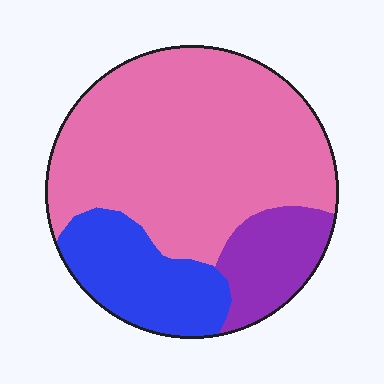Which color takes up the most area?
Pink, at roughly 65%.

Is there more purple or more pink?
Pink.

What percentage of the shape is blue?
Blue takes up about one fifth (1/5) of the shape.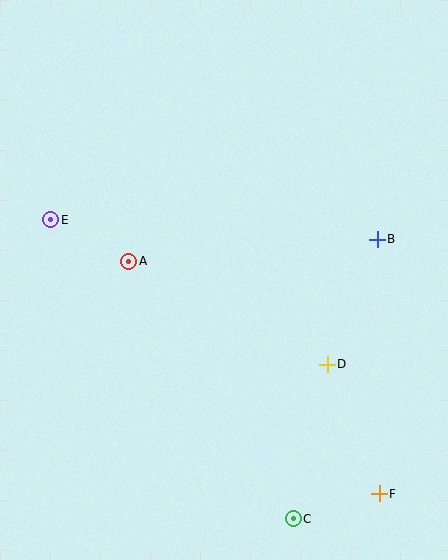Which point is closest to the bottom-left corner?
Point C is closest to the bottom-left corner.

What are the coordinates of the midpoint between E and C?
The midpoint between E and C is at (172, 369).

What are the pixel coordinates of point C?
Point C is at (293, 519).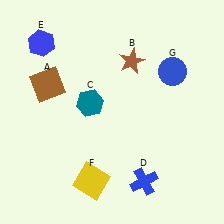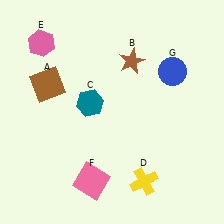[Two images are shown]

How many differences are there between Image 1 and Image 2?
There are 3 differences between the two images.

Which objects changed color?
D changed from blue to yellow. E changed from blue to pink. F changed from yellow to pink.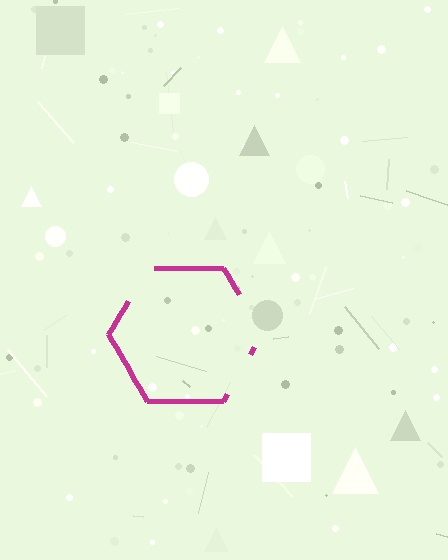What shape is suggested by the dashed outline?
The dashed outline suggests a hexagon.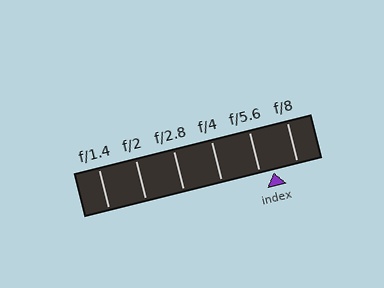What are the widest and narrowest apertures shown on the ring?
The widest aperture shown is f/1.4 and the narrowest is f/8.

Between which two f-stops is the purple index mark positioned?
The index mark is between f/5.6 and f/8.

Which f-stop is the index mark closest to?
The index mark is closest to f/5.6.